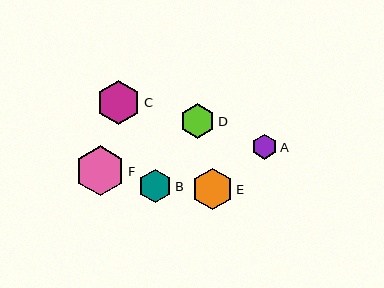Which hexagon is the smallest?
Hexagon A is the smallest with a size of approximately 25 pixels.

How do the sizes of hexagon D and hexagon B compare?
Hexagon D and hexagon B are approximately the same size.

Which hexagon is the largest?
Hexagon F is the largest with a size of approximately 50 pixels.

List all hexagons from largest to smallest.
From largest to smallest: F, C, E, D, B, A.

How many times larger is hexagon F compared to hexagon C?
Hexagon F is approximately 1.1 times the size of hexagon C.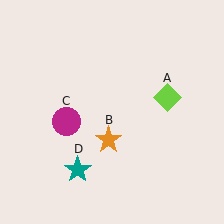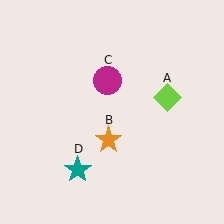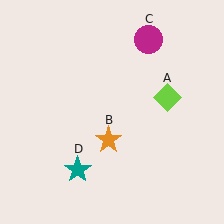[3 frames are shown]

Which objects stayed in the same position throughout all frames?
Lime diamond (object A) and orange star (object B) and teal star (object D) remained stationary.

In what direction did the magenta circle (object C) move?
The magenta circle (object C) moved up and to the right.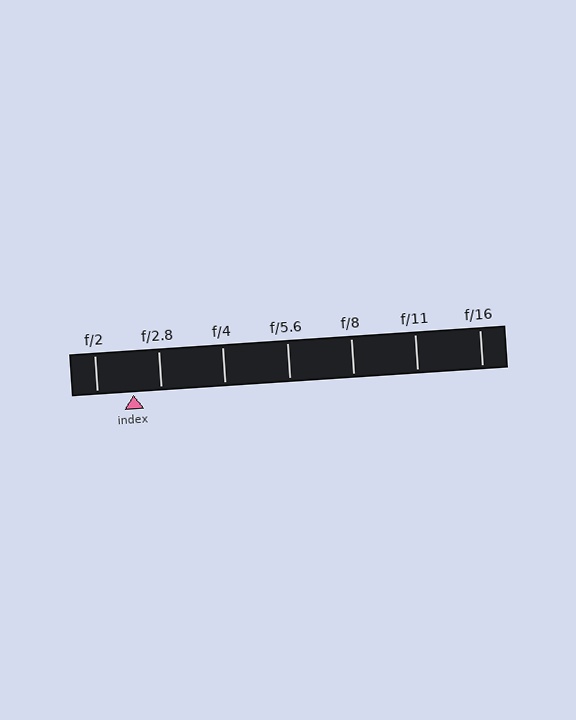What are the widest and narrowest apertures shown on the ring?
The widest aperture shown is f/2 and the narrowest is f/16.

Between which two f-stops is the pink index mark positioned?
The index mark is between f/2 and f/2.8.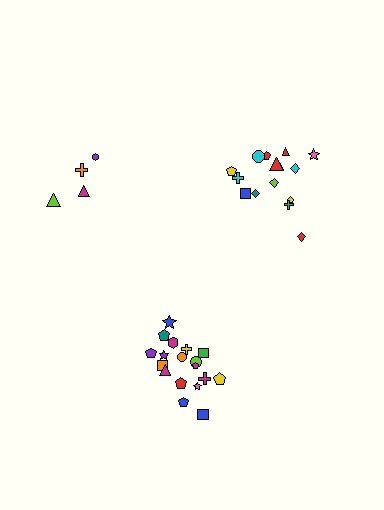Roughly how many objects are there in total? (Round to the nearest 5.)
Roughly 35 objects in total.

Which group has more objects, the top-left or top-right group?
The top-right group.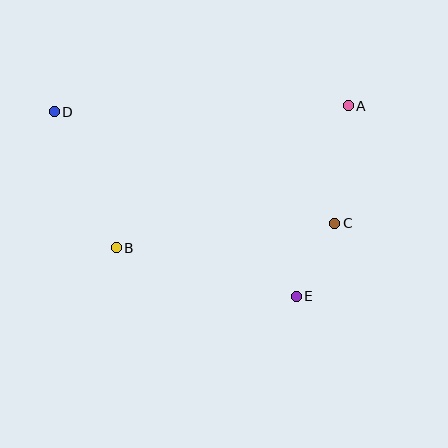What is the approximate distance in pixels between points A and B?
The distance between A and B is approximately 272 pixels.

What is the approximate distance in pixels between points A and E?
The distance between A and E is approximately 198 pixels.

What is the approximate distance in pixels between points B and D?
The distance between B and D is approximately 150 pixels.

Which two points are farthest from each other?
Points D and E are farthest from each other.